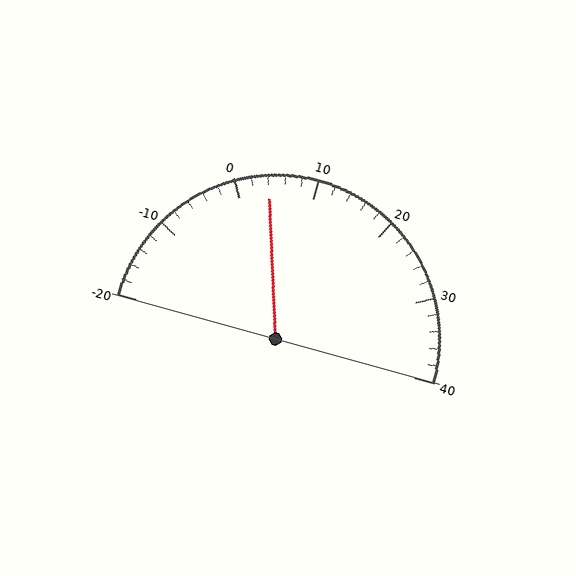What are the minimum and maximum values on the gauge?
The gauge ranges from -20 to 40.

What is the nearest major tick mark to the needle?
The nearest major tick mark is 0.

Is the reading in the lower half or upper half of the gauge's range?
The reading is in the lower half of the range (-20 to 40).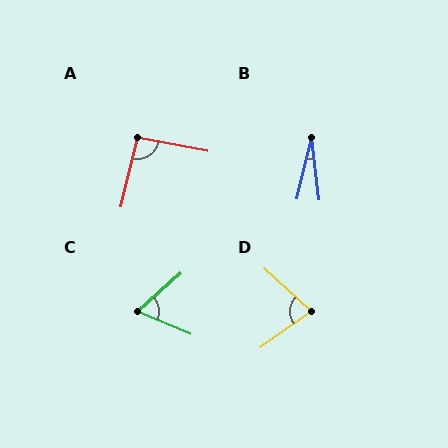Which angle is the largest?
A, at approximately 93 degrees.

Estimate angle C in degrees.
Approximately 64 degrees.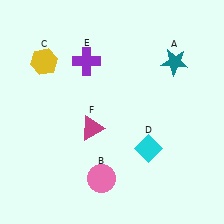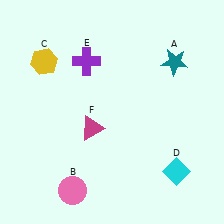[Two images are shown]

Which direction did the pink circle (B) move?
The pink circle (B) moved left.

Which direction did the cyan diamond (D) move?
The cyan diamond (D) moved right.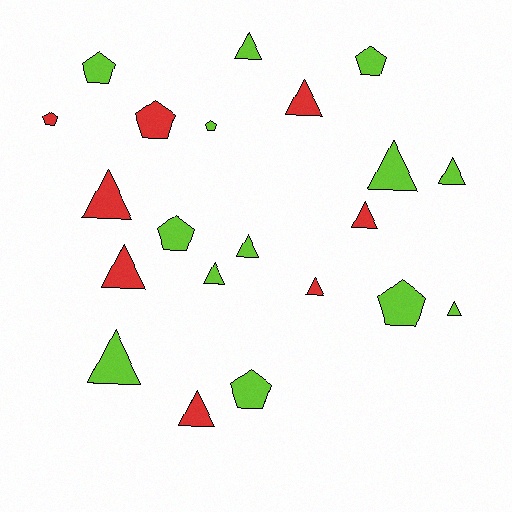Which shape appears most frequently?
Triangle, with 13 objects.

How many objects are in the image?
There are 21 objects.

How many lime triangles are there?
There are 7 lime triangles.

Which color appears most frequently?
Lime, with 13 objects.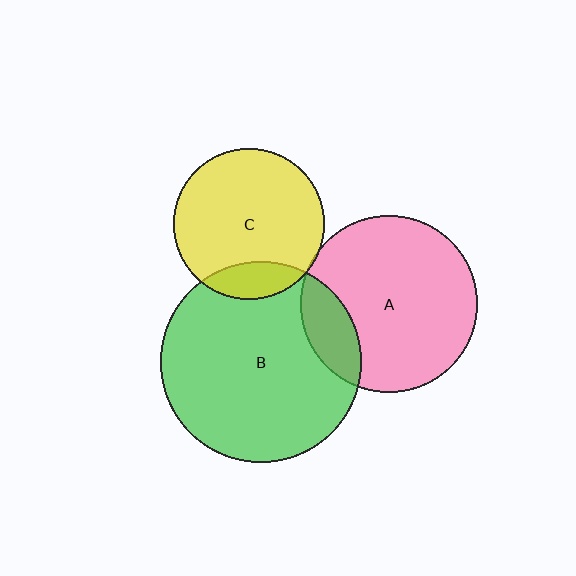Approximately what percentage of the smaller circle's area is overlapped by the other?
Approximately 15%.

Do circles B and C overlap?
Yes.